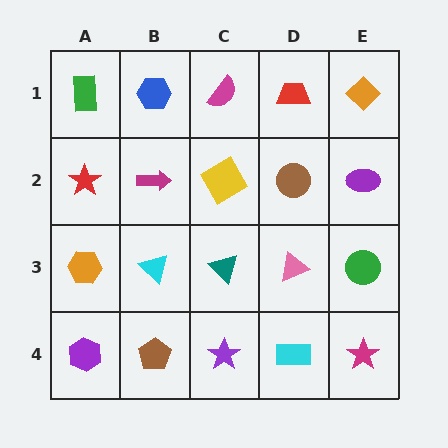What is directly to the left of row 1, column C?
A blue hexagon.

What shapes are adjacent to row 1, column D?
A brown circle (row 2, column D), a magenta semicircle (row 1, column C), an orange diamond (row 1, column E).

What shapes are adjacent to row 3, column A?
A red star (row 2, column A), a purple hexagon (row 4, column A), a cyan triangle (row 3, column B).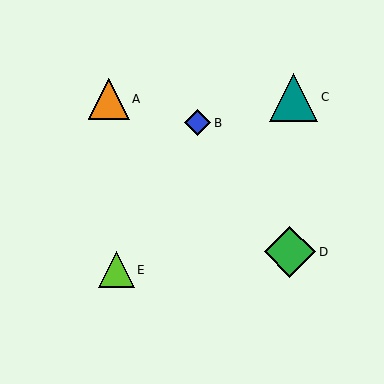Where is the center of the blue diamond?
The center of the blue diamond is at (198, 123).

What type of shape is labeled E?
Shape E is a lime triangle.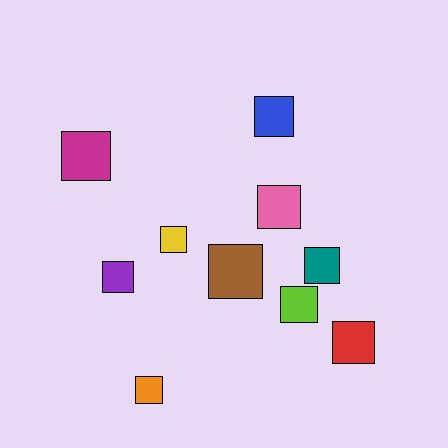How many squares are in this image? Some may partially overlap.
There are 10 squares.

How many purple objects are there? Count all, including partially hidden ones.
There is 1 purple object.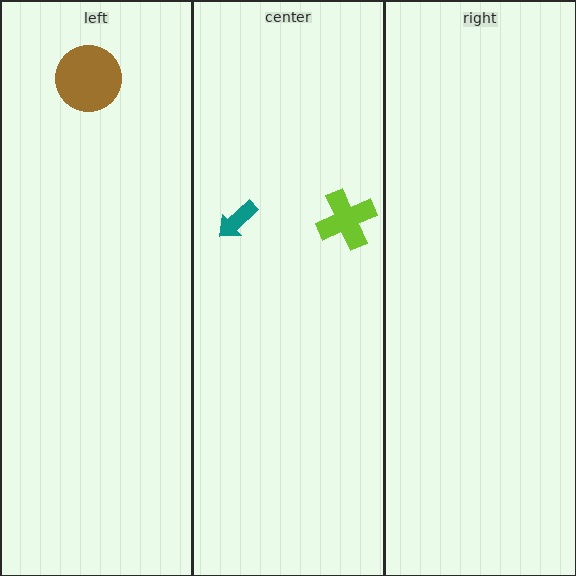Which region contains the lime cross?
The center region.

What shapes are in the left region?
The brown circle.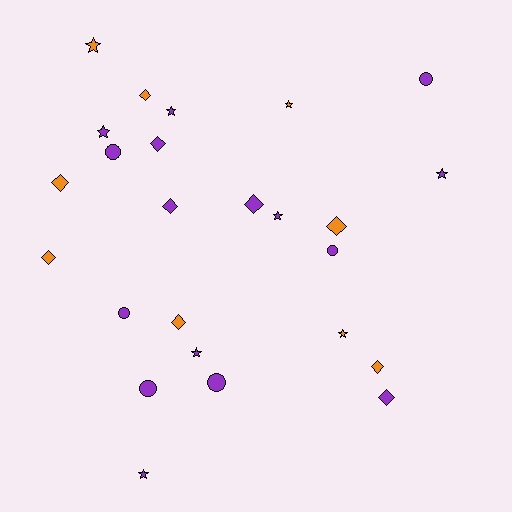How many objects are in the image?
There are 25 objects.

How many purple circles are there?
There are 6 purple circles.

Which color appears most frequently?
Purple, with 16 objects.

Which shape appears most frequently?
Diamond, with 10 objects.